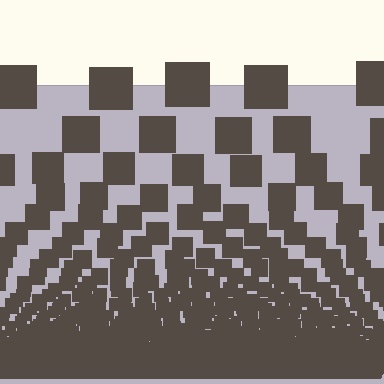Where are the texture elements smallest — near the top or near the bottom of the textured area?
Near the bottom.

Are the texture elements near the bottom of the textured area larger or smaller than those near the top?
Smaller. The gradient is inverted — elements near the bottom are smaller and denser.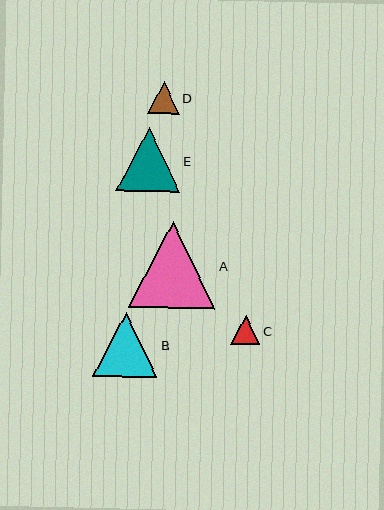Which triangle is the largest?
Triangle A is the largest with a size of approximately 86 pixels.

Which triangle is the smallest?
Triangle C is the smallest with a size of approximately 29 pixels.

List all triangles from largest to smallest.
From largest to smallest: A, B, E, D, C.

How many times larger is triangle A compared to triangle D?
Triangle A is approximately 2.7 times the size of triangle D.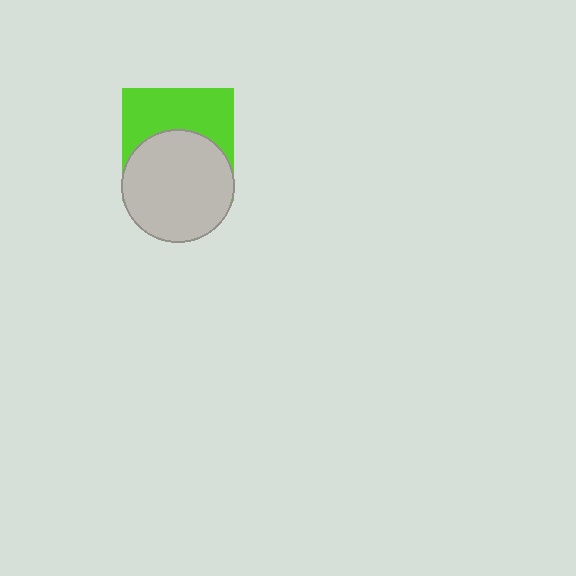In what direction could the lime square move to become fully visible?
The lime square could move up. That would shift it out from behind the light gray circle entirely.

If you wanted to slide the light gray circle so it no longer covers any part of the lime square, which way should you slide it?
Slide it down — that is the most direct way to separate the two shapes.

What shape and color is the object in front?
The object in front is a light gray circle.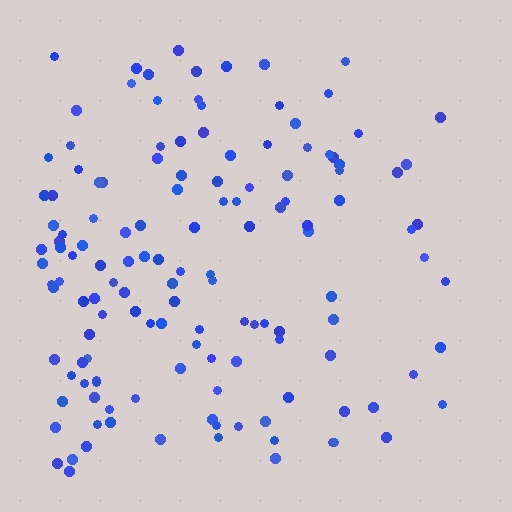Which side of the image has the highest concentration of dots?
The left.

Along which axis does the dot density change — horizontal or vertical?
Horizontal.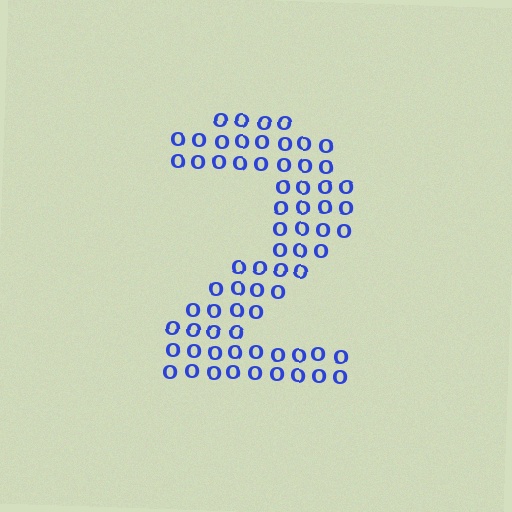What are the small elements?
The small elements are letter O's.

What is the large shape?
The large shape is the digit 2.